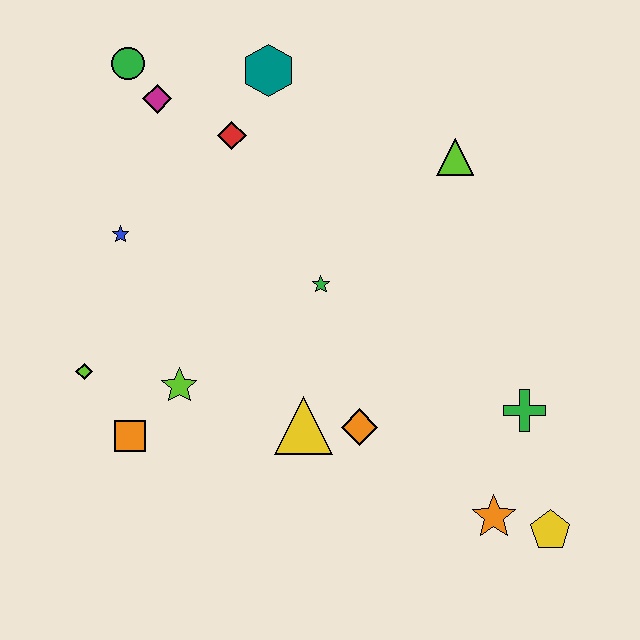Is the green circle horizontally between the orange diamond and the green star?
No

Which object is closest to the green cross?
The orange star is closest to the green cross.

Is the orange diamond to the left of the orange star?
Yes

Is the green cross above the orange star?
Yes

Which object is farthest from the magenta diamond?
The yellow pentagon is farthest from the magenta diamond.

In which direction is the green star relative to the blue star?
The green star is to the right of the blue star.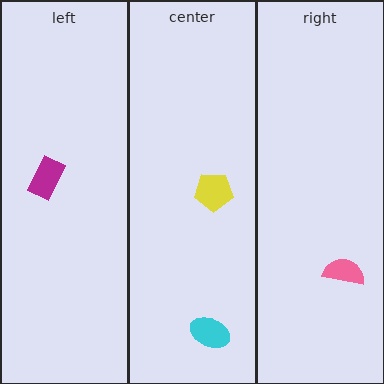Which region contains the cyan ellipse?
The center region.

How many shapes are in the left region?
1.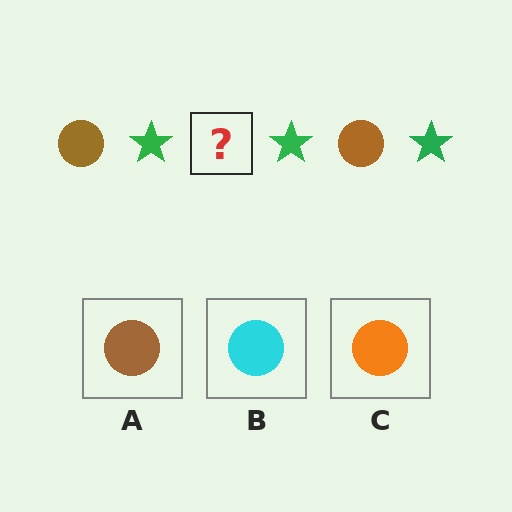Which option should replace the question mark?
Option A.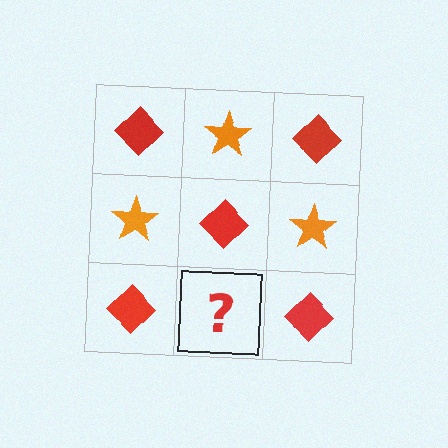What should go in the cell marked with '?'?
The missing cell should contain an orange star.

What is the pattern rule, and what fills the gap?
The rule is that it alternates red diamond and orange star in a checkerboard pattern. The gap should be filled with an orange star.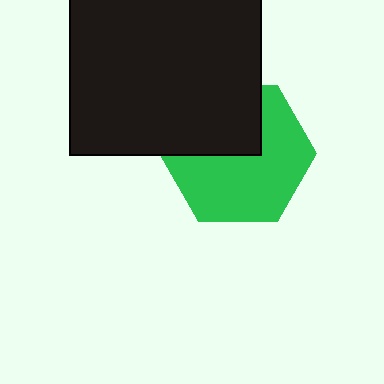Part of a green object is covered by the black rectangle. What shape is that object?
It is a hexagon.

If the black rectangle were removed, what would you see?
You would see the complete green hexagon.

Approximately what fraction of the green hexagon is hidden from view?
Roughly 36% of the green hexagon is hidden behind the black rectangle.